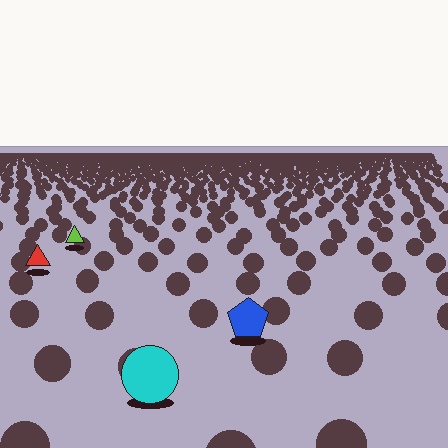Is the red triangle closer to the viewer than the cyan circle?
No. The cyan circle is closer — you can tell from the texture gradient: the ground texture is coarser near it.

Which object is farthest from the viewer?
The lime triangle is farthest from the viewer. It appears smaller and the ground texture around it is denser.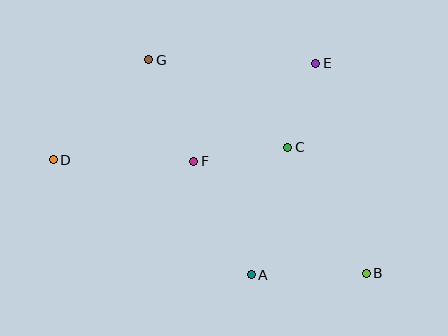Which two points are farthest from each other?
Points B and D are farthest from each other.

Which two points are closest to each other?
Points C and E are closest to each other.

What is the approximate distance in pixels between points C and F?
The distance between C and F is approximately 95 pixels.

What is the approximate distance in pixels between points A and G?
The distance between A and G is approximately 238 pixels.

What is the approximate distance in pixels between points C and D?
The distance between C and D is approximately 235 pixels.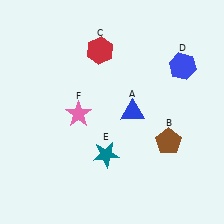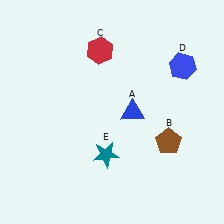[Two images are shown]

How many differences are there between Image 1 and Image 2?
There is 1 difference between the two images.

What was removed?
The pink star (F) was removed in Image 2.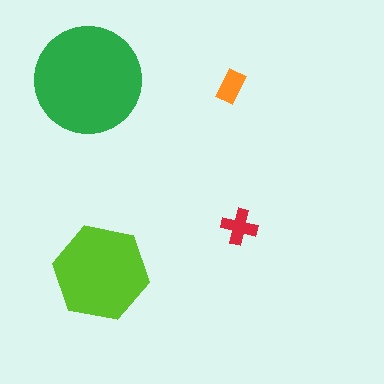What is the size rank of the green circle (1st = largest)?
1st.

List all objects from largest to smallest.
The green circle, the lime hexagon, the red cross, the orange rectangle.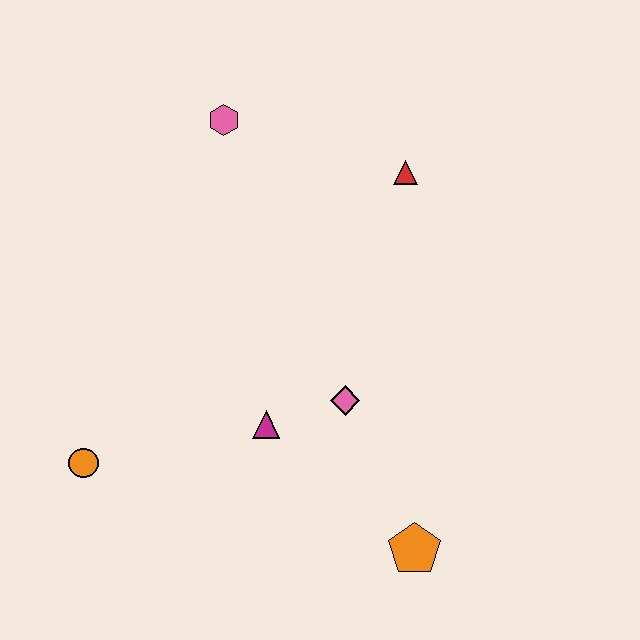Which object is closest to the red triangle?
The pink hexagon is closest to the red triangle.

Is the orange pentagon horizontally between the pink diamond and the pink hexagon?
No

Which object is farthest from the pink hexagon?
The orange pentagon is farthest from the pink hexagon.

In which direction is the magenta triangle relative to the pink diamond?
The magenta triangle is to the left of the pink diamond.